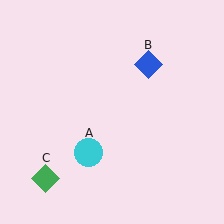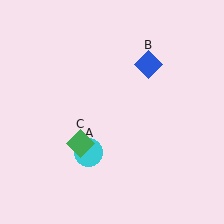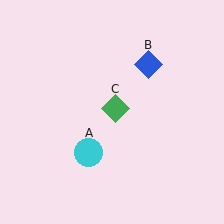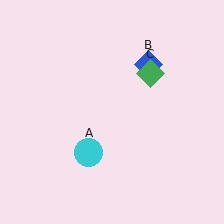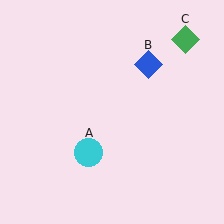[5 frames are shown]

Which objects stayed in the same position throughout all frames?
Cyan circle (object A) and blue diamond (object B) remained stationary.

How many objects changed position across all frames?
1 object changed position: green diamond (object C).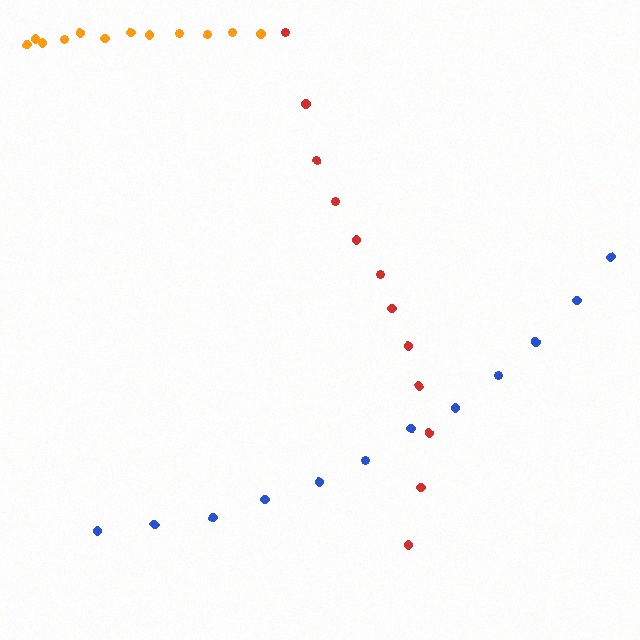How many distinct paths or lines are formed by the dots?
There are 3 distinct paths.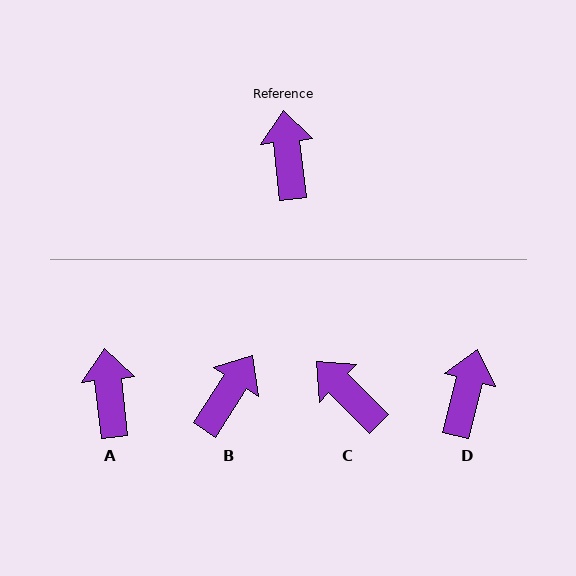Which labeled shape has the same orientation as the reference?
A.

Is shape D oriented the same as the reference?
No, it is off by about 21 degrees.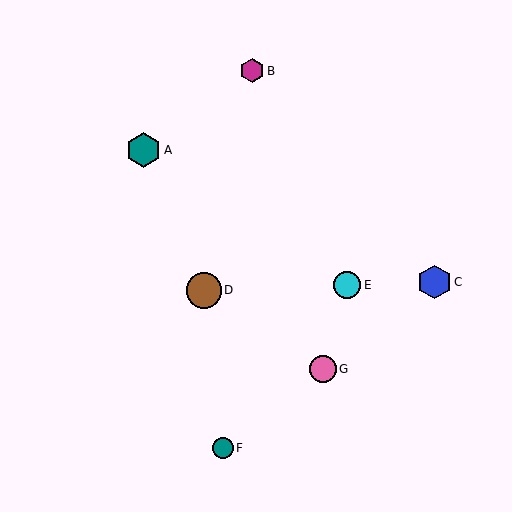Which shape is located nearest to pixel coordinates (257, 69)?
The magenta hexagon (labeled B) at (252, 71) is nearest to that location.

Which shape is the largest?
The brown circle (labeled D) is the largest.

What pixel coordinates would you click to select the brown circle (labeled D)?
Click at (204, 290) to select the brown circle D.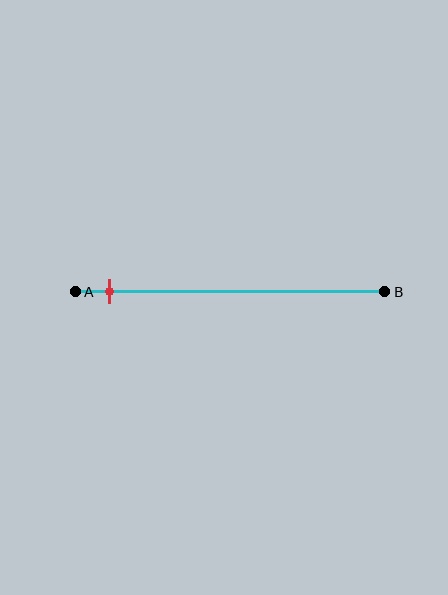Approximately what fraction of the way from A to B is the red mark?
The red mark is approximately 10% of the way from A to B.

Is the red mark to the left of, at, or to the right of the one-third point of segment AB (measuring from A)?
The red mark is to the left of the one-third point of segment AB.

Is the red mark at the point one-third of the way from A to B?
No, the mark is at about 10% from A, not at the 33% one-third point.